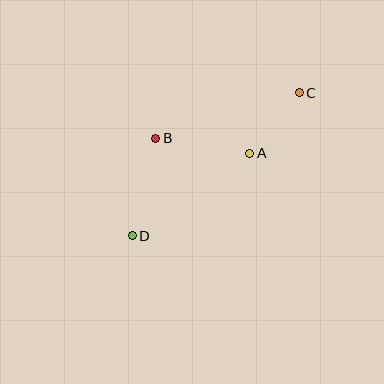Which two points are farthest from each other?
Points C and D are farthest from each other.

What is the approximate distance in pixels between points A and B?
The distance between A and B is approximately 95 pixels.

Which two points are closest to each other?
Points A and C are closest to each other.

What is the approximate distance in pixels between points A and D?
The distance between A and D is approximately 143 pixels.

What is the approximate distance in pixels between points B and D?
The distance between B and D is approximately 100 pixels.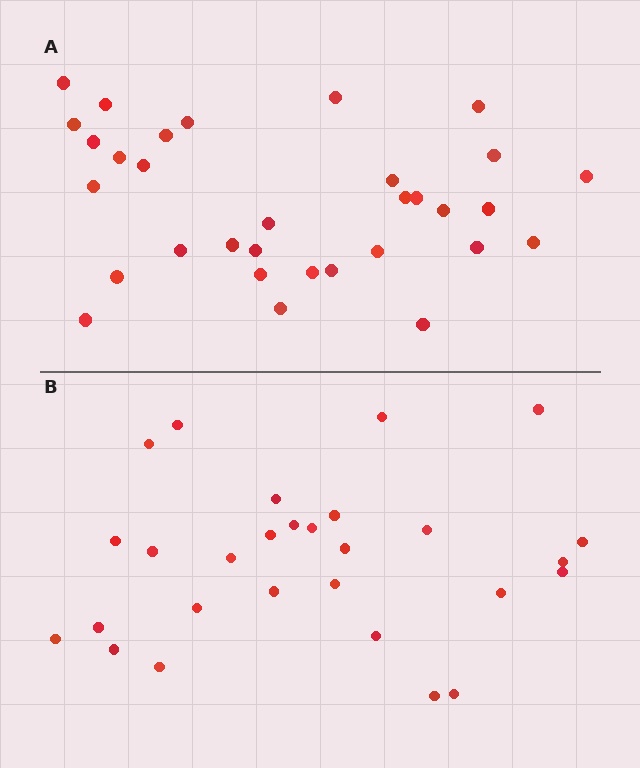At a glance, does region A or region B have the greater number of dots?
Region A (the top region) has more dots.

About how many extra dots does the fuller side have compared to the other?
Region A has about 4 more dots than region B.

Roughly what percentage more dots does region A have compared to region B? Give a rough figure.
About 15% more.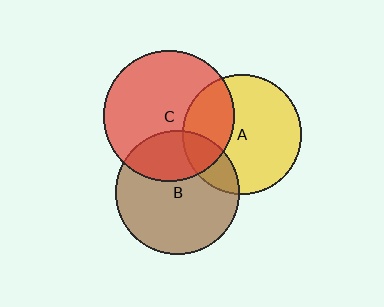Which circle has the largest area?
Circle C (red).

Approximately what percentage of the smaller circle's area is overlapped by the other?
Approximately 20%.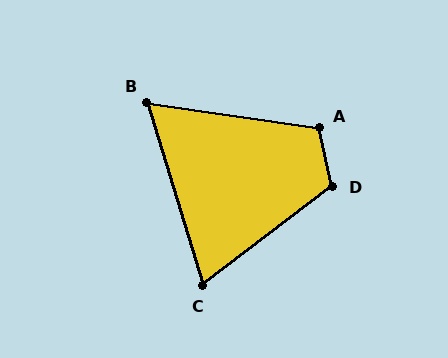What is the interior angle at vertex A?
Approximately 110 degrees (obtuse).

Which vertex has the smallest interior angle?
B, at approximately 65 degrees.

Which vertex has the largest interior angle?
D, at approximately 115 degrees.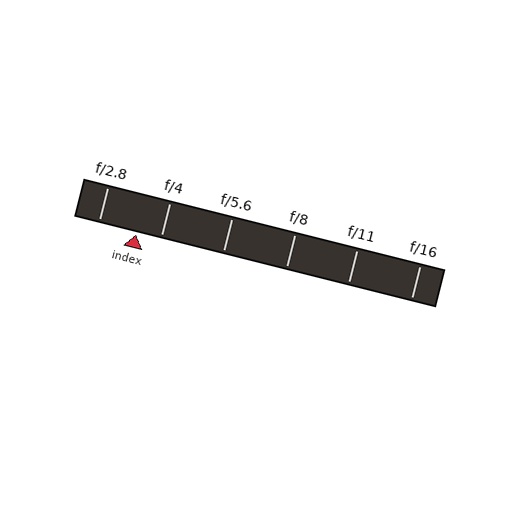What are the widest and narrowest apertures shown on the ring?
The widest aperture shown is f/2.8 and the narrowest is f/16.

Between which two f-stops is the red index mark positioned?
The index mark is between f/2.8 and f/4.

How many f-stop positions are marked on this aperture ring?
There are 6 f-stop positions marked.